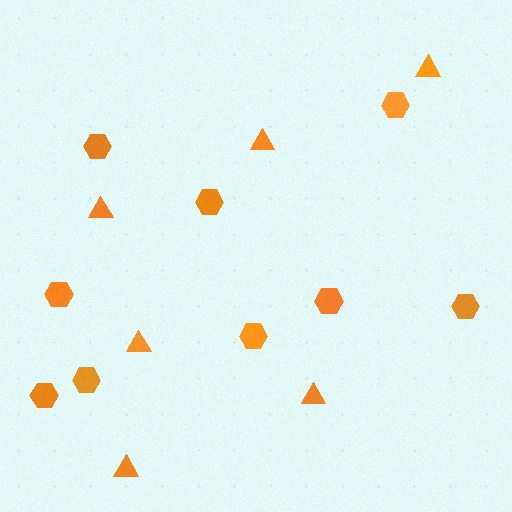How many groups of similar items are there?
There are 2 groups: one group of triangles (6) and one group of hexagons (9).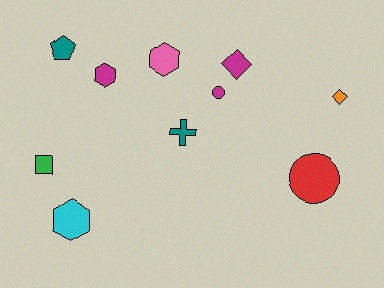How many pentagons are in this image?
There is 1 pentagon.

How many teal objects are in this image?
There are 2 teal objects.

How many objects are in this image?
There are 10 objects.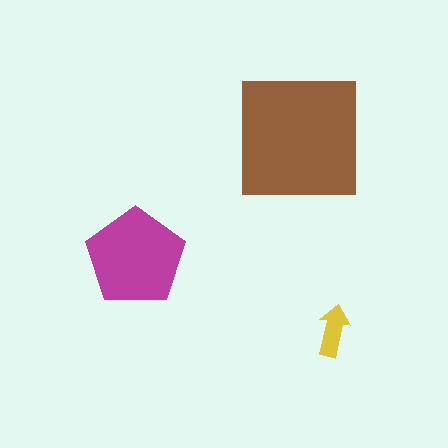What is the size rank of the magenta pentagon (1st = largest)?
2nd.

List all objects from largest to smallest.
The brown square, the magenta pentagon, the yellow arrow.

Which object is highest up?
The brown square is topmost.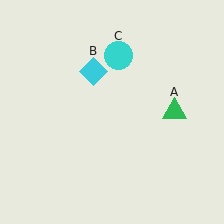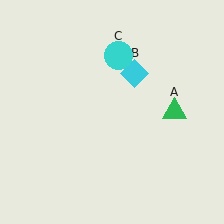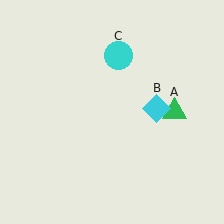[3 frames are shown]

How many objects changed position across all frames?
1 object changed position: cyan diamond (object B).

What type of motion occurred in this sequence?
The cyan diamond (object B) rotated clockwise around the center of the scene.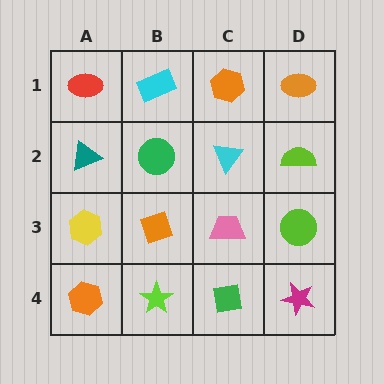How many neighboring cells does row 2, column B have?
4.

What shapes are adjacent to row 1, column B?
A green circle (row 2, column B), a red ellipse (row 1, column A), an orange hexagon (row 1, column C).